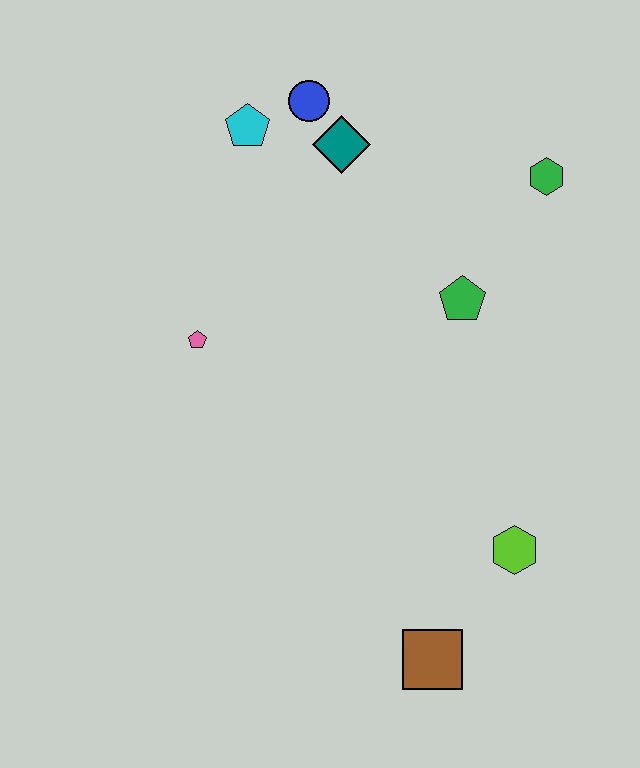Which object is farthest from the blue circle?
The brown square is farthest from the blue circle.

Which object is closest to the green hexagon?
The green pentagon is closest to the green hexagon.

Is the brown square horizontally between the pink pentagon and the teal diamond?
No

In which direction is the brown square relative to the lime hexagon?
The brown square is below the lime hexagon.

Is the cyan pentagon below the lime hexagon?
No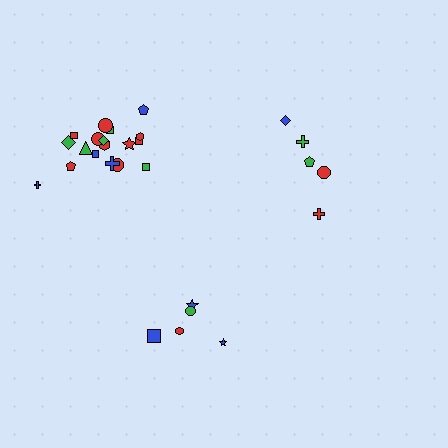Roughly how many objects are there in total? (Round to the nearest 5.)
Roughly 30 objects in total.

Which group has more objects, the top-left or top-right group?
The top-left group.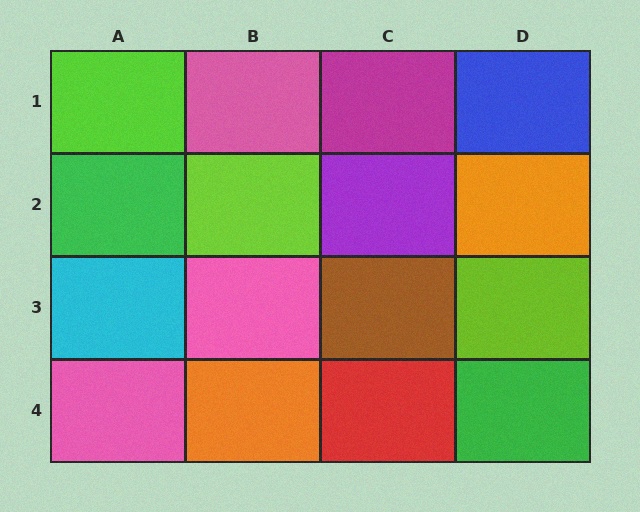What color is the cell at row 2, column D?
Orange.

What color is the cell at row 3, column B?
Pink.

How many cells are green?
2 cells are green.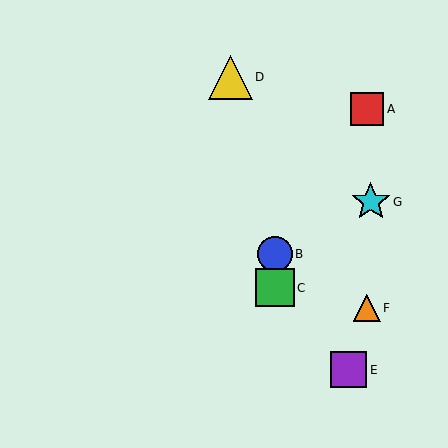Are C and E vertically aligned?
No, C is at x≈275 and E is at x≈348.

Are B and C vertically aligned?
Yes, both are at x≈275.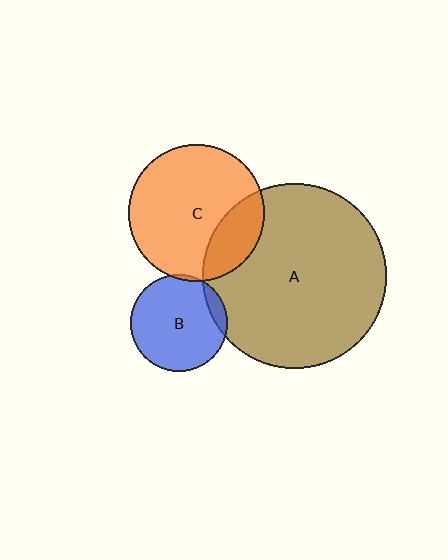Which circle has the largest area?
Circle A (brown).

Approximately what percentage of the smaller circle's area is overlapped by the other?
Approximately 5%.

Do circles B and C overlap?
Yes.